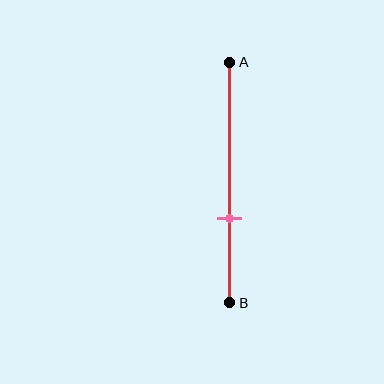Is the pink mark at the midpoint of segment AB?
No, the mark is at about 65% from A, not at the 50% midpoint.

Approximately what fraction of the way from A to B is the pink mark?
The pink mark is approximately 65% of the way from A to B.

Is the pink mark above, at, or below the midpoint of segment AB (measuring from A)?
The pink mark is below the midpoint of segment AB.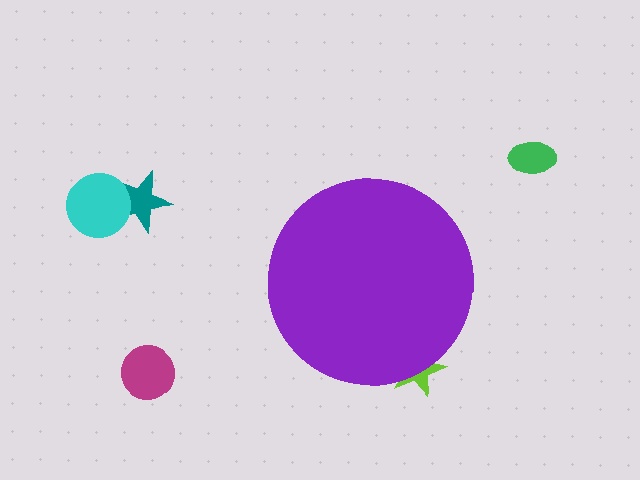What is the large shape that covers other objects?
A purple circle.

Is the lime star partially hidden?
Yes, the lime star is partially hidden behind the purple circle.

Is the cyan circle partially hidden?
No, the cyan circle is fully visible.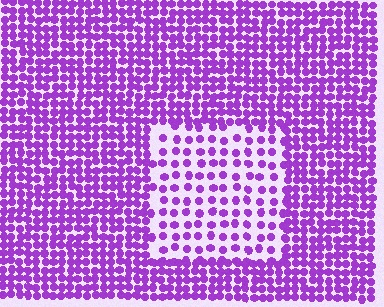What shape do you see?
I see a rectangle.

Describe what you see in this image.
The image contains small purple elements arranged at two different densities. A rectangle-shaped region is visible where the elements are less densely packed than the surrounding area.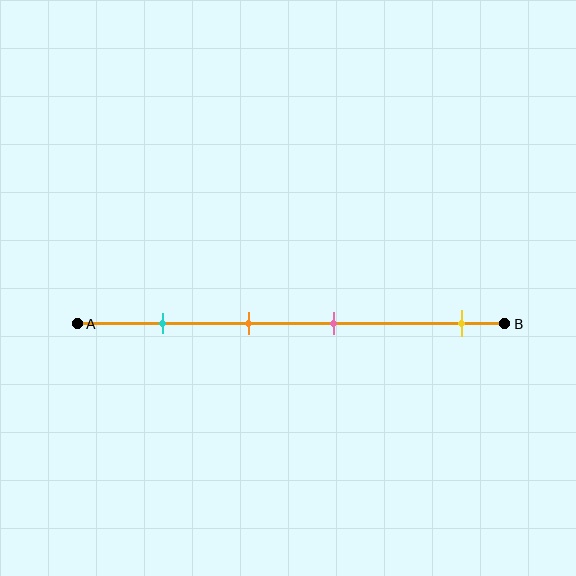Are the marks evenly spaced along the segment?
No, the marks are not evenly spaced.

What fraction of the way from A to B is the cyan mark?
The cyan mark is approximately 20% (0.2) of the way from A to B.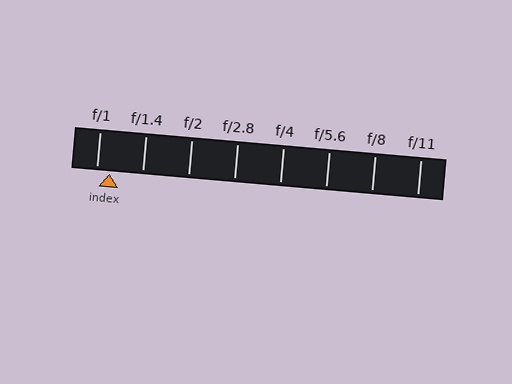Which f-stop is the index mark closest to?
The index mark is closest to f/1.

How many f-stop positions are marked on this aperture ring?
There are 8 f-stop positions marked.